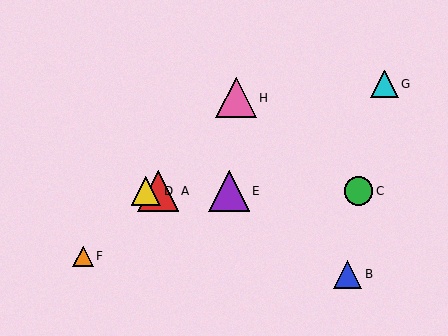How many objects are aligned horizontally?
4 objects (A, C, D, E) are aligned horizontally.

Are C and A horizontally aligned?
Yes, both are at y≈191.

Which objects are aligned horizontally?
Objects A, C, D, E are aligned horizontally.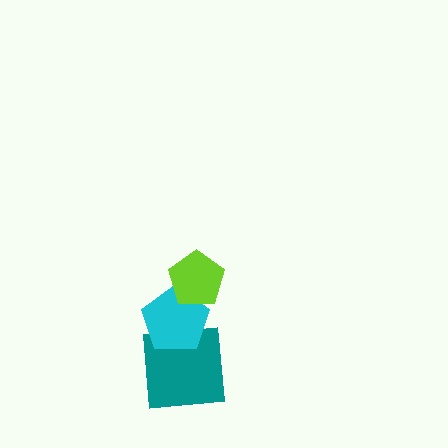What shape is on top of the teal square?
The cyan pentagon is on top of the teal square.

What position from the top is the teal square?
The teal square is 3rd from the top.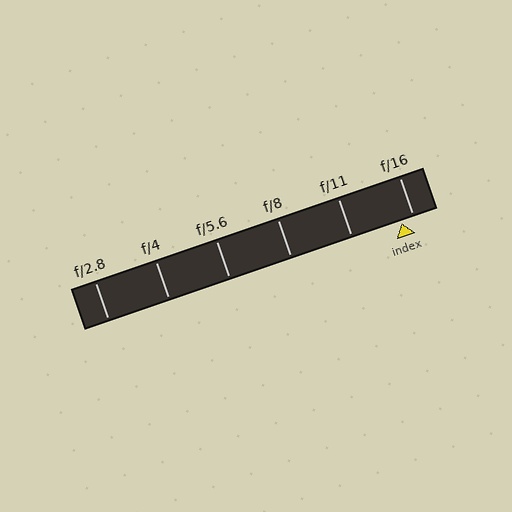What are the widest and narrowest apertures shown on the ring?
The widest aperture shown is f/2.8 and the narrowest is f/16.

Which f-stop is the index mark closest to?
The index mark is closest to f/16.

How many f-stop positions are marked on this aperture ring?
There are 6 f-stop positions marked.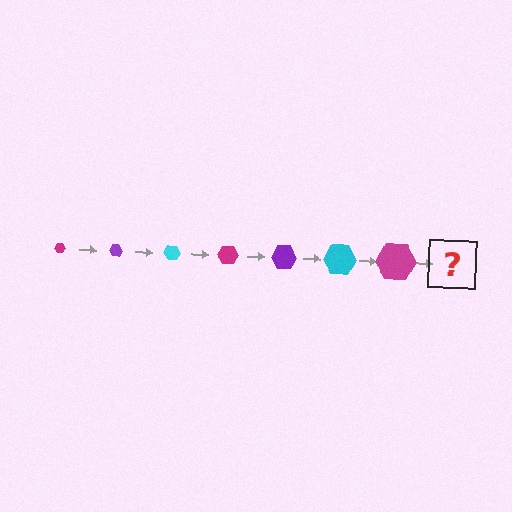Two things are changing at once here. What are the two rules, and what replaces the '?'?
The two rules are that the hexagon grows larger each step and the color cycles through magenta, purple, and cyan. The '?' should be a purple hexagon, larger than the previous one.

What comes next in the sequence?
The next element should be a purple hexagon, larger than the previous one.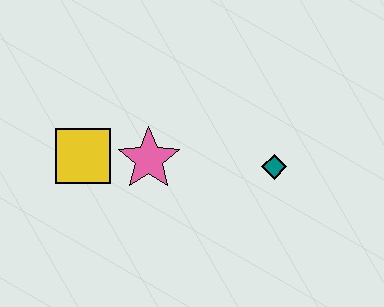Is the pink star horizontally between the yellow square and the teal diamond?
Yes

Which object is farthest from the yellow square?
The teal diamond is farthest from the yellow square.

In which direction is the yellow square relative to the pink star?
The yellow square is to the left of the pink star.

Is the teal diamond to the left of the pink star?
No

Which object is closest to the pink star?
The yellow square is closest to the pink star.